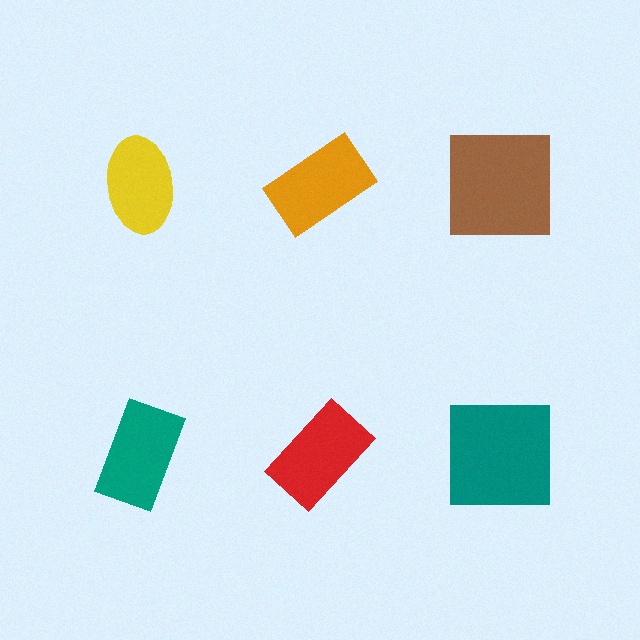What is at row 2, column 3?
A teal square.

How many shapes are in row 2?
3 shapes.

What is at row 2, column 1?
A teal rectangle.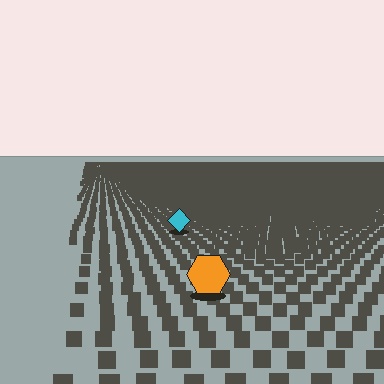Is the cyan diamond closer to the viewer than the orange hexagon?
No. The orange hexagon is closer — you can tell from the texture gradient: the ground texture is coarser near it.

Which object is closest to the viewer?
The orange hexagon is closest. The texture marks near it are larger and more spread out.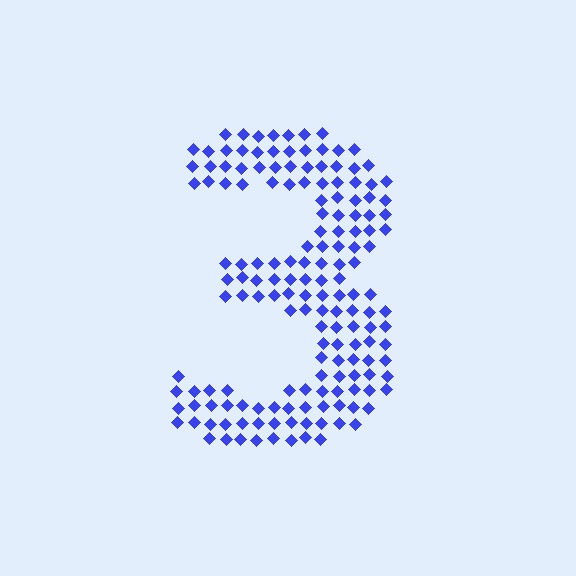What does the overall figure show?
The overall figure shows the digit 3.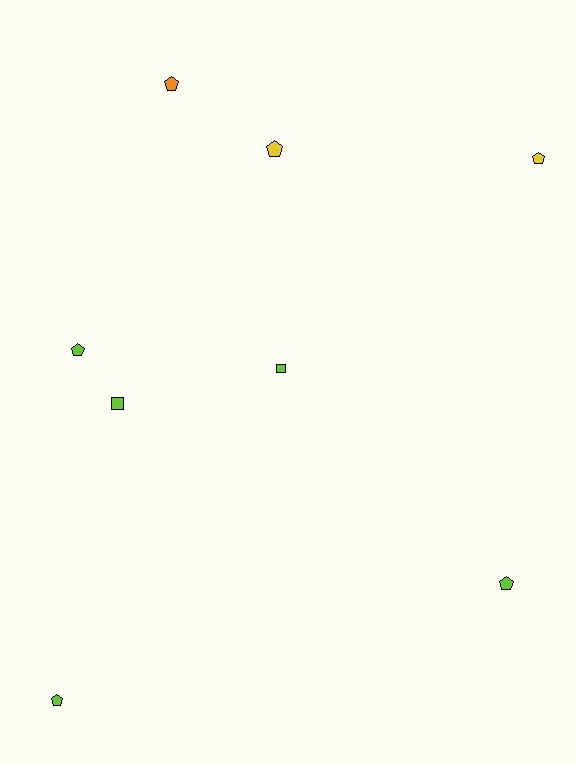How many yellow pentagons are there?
There are 2 yellow pentagons.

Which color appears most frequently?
Lime, with 5 objects.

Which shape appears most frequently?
Pentagon, with 6 objects.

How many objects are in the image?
There are 8 objects.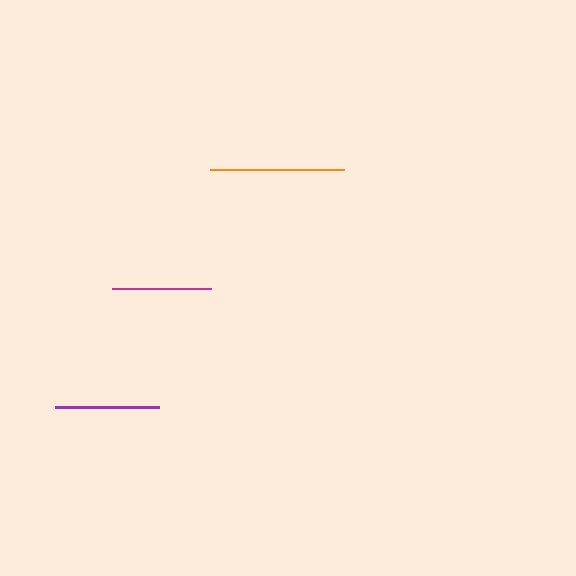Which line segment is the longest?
The orange line is the longest at approximately 135 pixels.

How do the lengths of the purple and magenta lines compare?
The purple and magenta lines are approximately the same length.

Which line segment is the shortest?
The magenta line is the shortest at approximately 99 pixels.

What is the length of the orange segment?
The orange segment is approximately 135 pixels long.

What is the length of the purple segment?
The purple segment is approximately 104 pixels long.